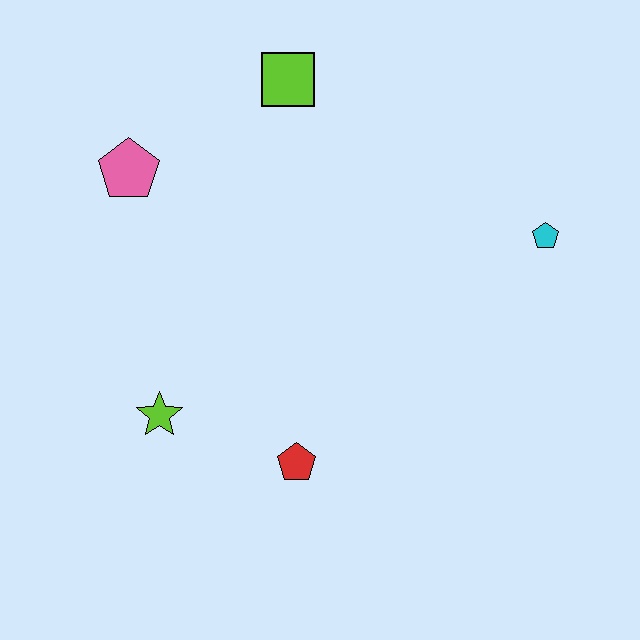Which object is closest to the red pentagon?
The lime star is closest to the red pentagon.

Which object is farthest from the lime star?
The cyan pentagon is farthest from the lime star.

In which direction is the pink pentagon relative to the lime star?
The pink pentagon is above the lime star.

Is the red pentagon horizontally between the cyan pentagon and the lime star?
Yes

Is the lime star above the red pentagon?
Yes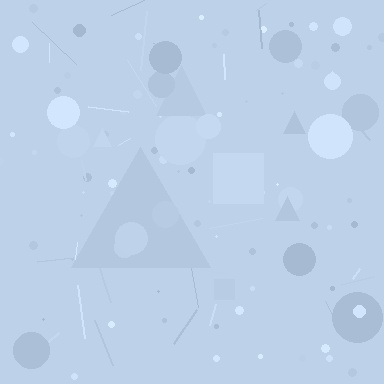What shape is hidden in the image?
A triangle is hidden in the image.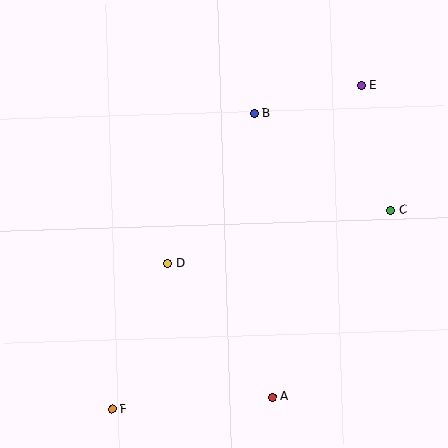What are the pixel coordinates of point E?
Point E is at (361, 86).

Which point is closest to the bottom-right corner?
Point A is closest to the bottom-right corner.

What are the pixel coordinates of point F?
Point F is at (112, 409).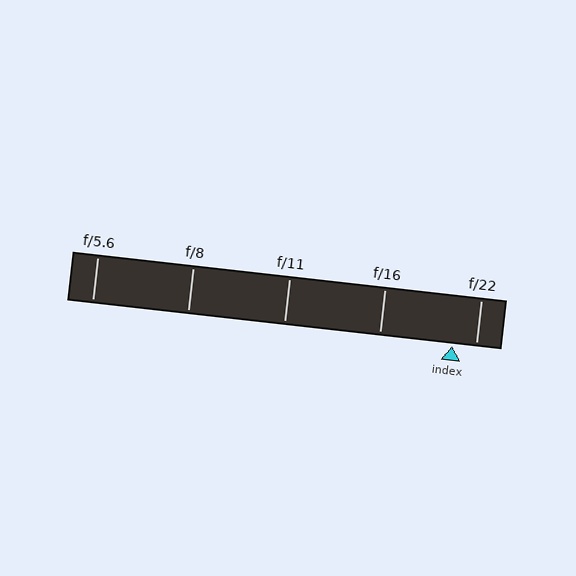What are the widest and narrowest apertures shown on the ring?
The widest aperture shown is f/5.6 and the narrowest is f/22.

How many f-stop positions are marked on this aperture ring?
There are 5 f-stop positions marked.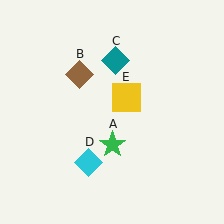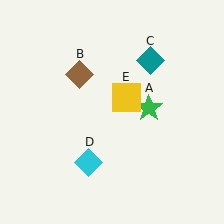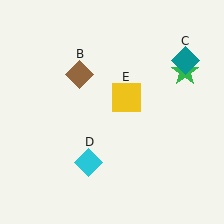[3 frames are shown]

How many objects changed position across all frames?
2 objects changed position: green star (object A), teal diamond (object C).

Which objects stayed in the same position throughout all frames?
Brown diamond (object B) and cyan diamond (object D) and yellow square (object E) remained stationary.